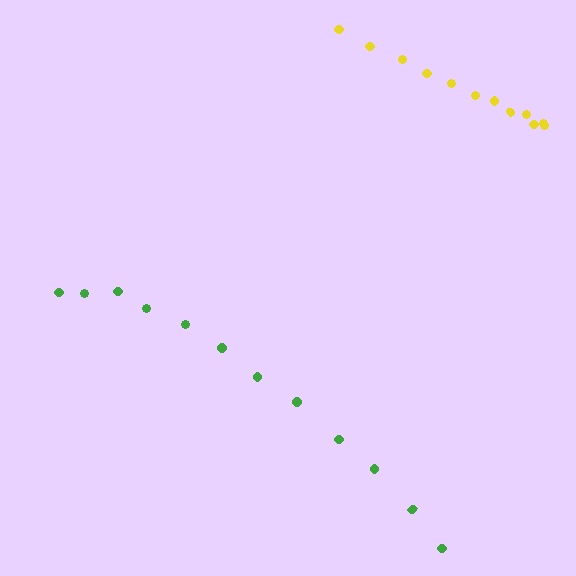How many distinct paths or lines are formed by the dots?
There are 2 distinct paths.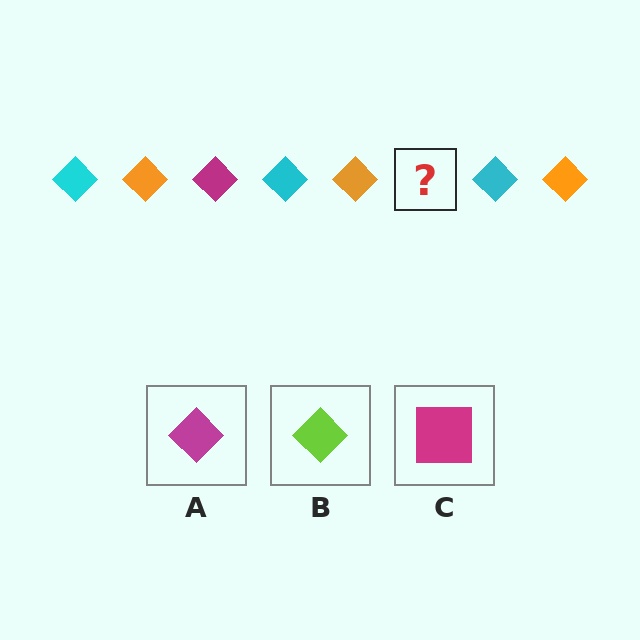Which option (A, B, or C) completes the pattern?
A.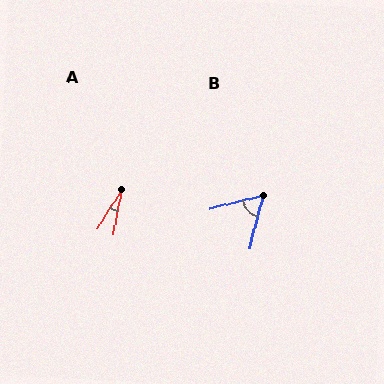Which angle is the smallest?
A, at approximately 21 degrees.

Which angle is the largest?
B, at approximately 61 degrees.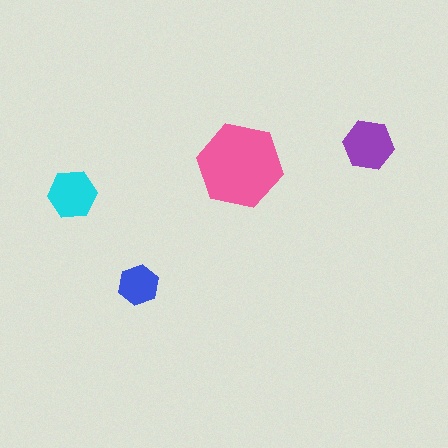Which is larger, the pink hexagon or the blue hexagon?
The pink one.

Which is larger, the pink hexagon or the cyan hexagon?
The pink one.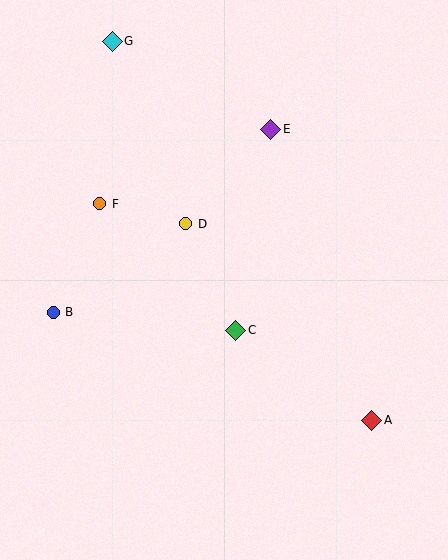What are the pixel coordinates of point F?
Point F is at (100, 204).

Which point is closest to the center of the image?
Point C at (236, 330) is closest to the center.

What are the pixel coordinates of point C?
Point C is at (236, 330).